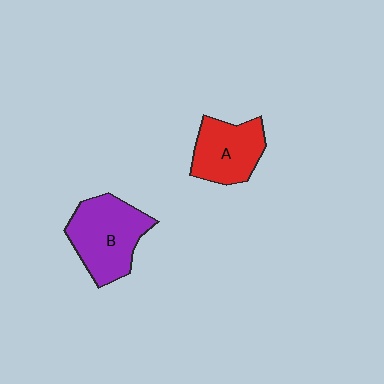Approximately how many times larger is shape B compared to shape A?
Approximately 1.3 times.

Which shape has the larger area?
Shape B (purple).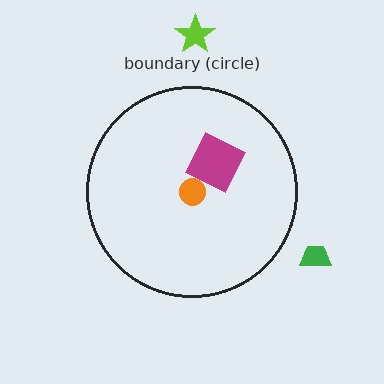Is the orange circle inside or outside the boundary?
Inside.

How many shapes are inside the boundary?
2 inside, 2 outside.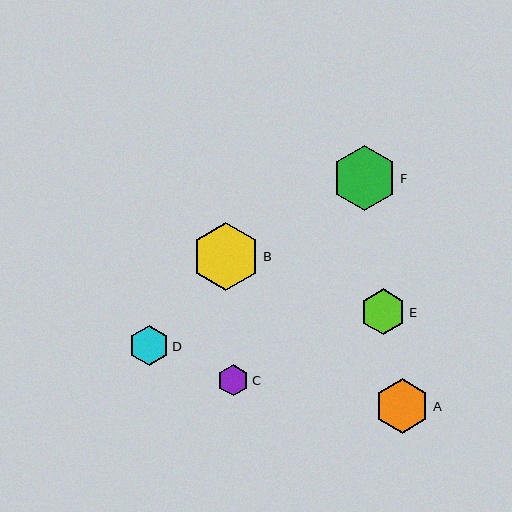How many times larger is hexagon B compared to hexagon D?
Hexagon B is approximately 1.7 times the size of hexagon D.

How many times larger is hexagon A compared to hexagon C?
Hexagon A is approximately 1.7 times the size of hexagon C.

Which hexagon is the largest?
Hexagon B is the largest with a size of approximately 68 pixels.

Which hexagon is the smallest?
Hexagon C is the smallest with a size of approximately 32 pixels.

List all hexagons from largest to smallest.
From largest to smallest: B, F, A, E, D, C.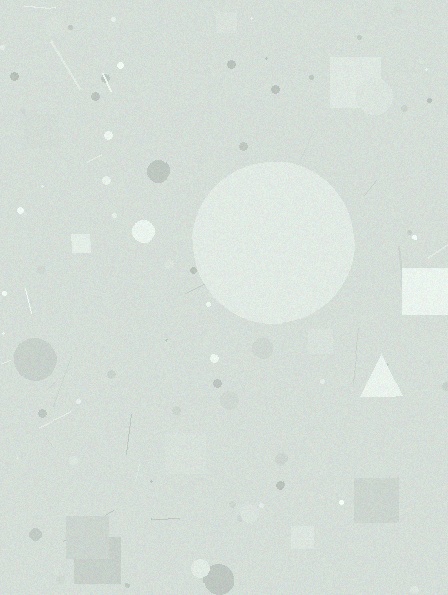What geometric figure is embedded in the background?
A circle is embedded in the background.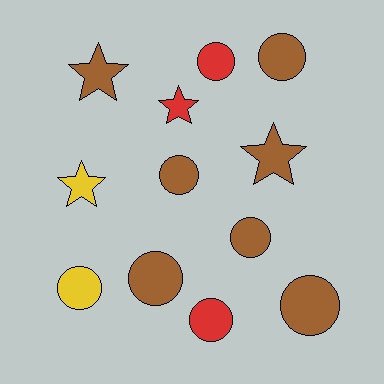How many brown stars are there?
There are 2 brown stars.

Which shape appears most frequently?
Circle, with 8 objects.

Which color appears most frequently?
Brown, with 7 objects.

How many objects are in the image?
There are 12 objects.